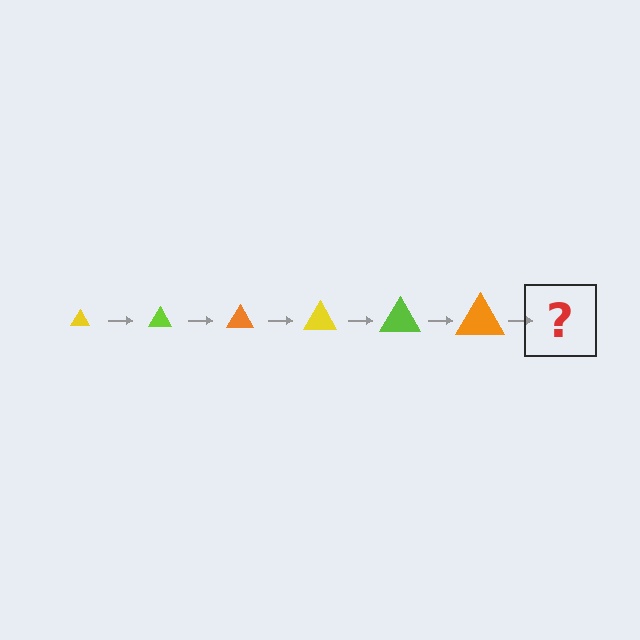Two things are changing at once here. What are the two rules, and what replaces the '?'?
The two rules are that the triangle grows larger each step and the color cycles through yellow, lime, and orange. The '?' should be a yellow triangle, larger than the previous one.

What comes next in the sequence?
The next element should be a yellow triangle, larger than the previous one.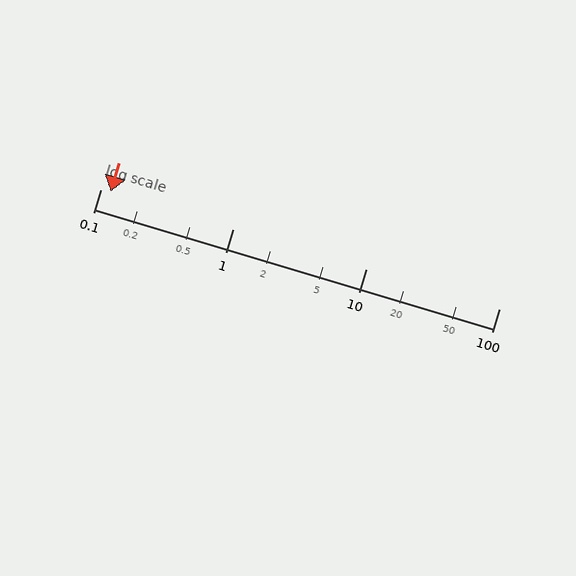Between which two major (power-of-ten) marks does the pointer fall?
The pointer is between 0.1 and 1.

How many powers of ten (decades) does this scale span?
The scale spans 3 decades, from 0.1 to 100.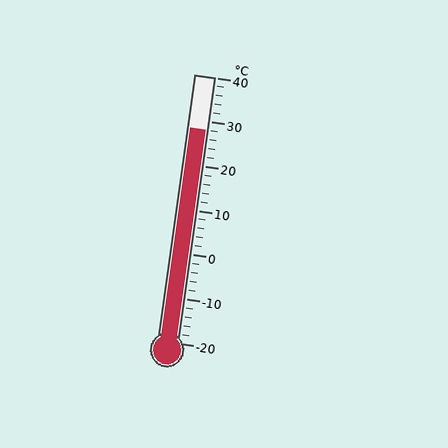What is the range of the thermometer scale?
The thermometer scale ranges from -20°C to 40°C.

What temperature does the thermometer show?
The thermometer shows approximately 28°C.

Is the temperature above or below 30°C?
The temperature is below 30°C.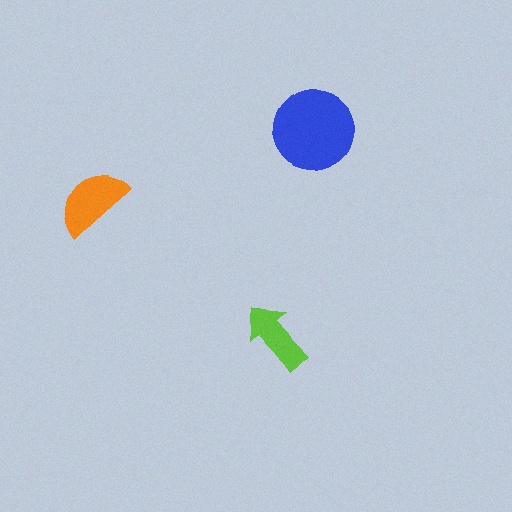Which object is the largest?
The blue circle.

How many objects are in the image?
There are 3 objects in the image.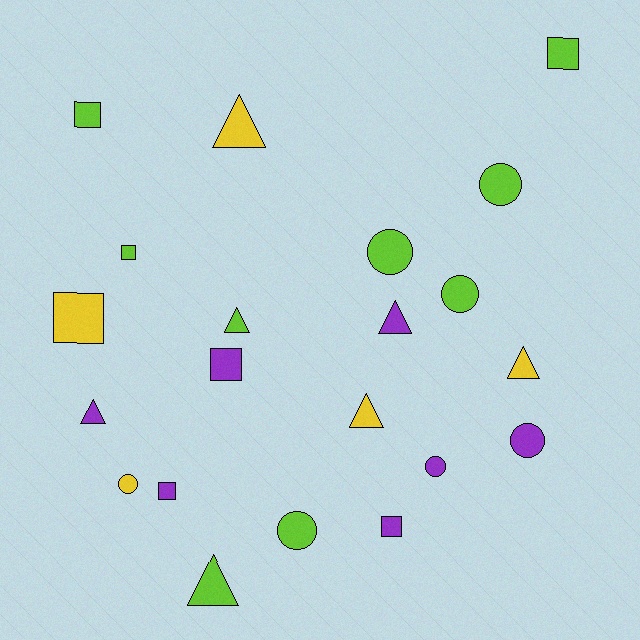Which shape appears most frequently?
Circle, with 7 objects.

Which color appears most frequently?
Lime, with 9 objects.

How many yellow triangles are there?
There are 3 yellow triangles.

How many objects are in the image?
There are 21 objects.